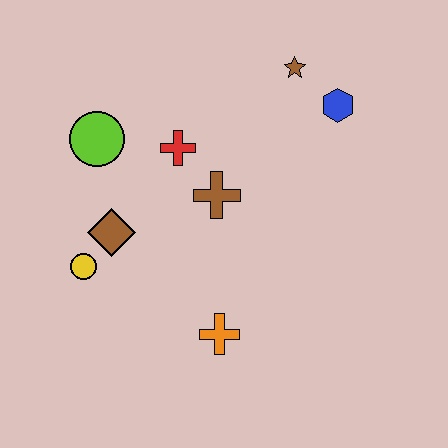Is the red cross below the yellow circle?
No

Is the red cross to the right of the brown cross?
No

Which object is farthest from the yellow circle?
The blue hexagon is farthest from the yellow circle.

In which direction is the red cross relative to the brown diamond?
The red cross is above the brown diamond.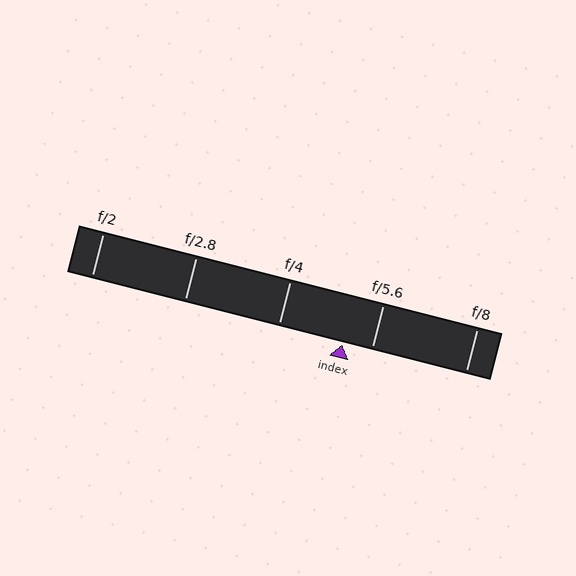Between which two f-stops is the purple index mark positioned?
The index mark is between f/4 and f/5.6.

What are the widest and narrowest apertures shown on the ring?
The widest aperture shown is f/2 and the narrowest is f/8.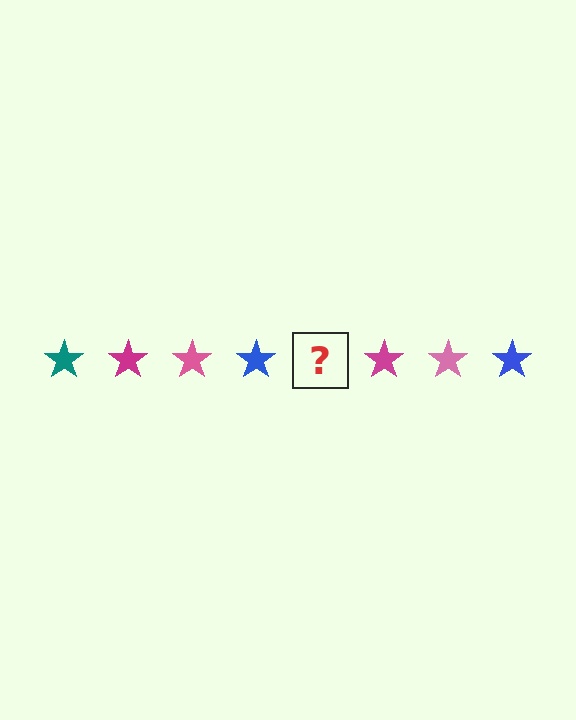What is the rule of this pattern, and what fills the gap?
The rule is that the pattern cycles through teal, magenta, pink, blue stars. The gap should be filled with a teal star.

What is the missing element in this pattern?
The missing element is a teal star.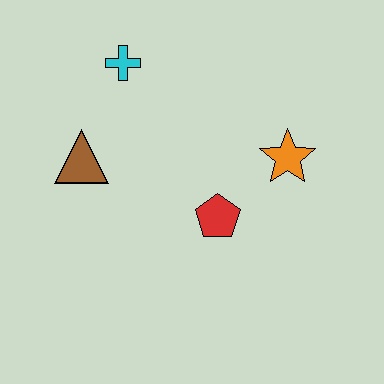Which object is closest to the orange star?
The red pentagon is closest to the orange star.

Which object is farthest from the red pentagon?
The cyan cross is farthest from the red pentagon.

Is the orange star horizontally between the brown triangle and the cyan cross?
No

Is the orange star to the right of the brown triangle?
Yes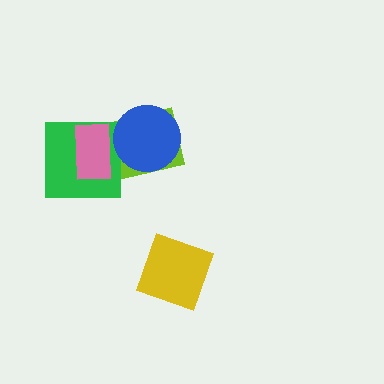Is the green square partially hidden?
Yes, it is partially covered by another shape.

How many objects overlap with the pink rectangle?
2 objects overlap with the pink rectangle.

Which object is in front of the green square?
The pink rectangle is in front of the green square.